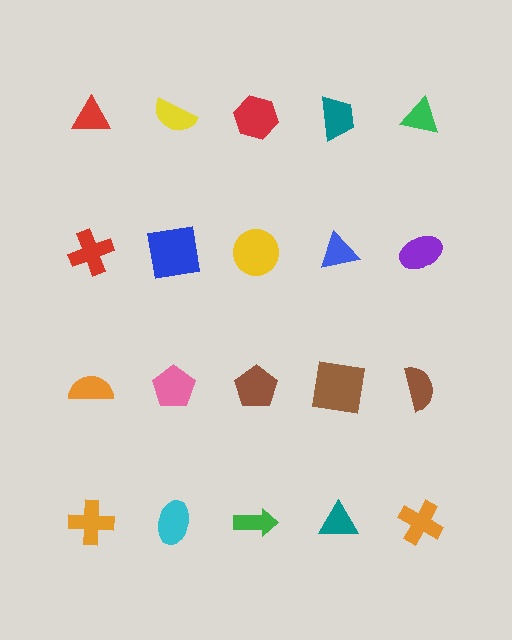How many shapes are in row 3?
5 shapes.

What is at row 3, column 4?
A brown square.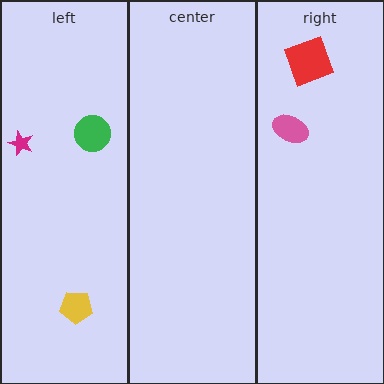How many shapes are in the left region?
3.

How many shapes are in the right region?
2.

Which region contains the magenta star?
The left region.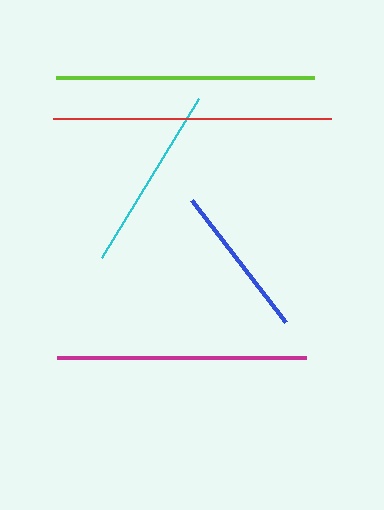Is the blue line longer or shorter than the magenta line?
The magenta line is longer than the blue line.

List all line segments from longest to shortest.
From longest to shortest: red, lime, magenta, cyan, blue.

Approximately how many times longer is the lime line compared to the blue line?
The lime line is approximately 1.7 times the length of the blue line.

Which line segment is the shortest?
The blue line is the shortest at approximately 154 pixels.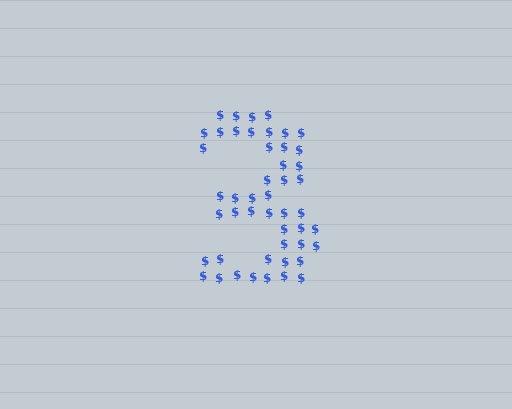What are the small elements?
The small elements are dollar signs.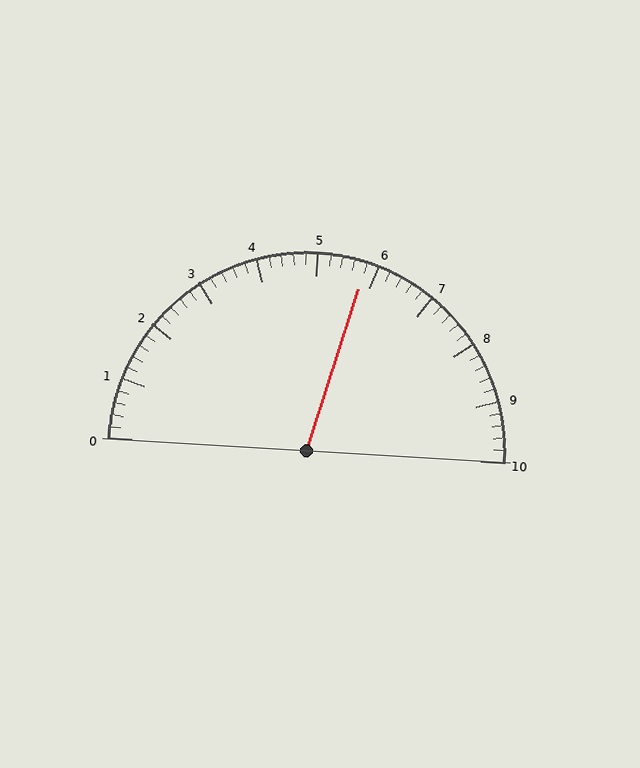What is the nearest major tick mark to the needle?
The nearest major tick mark is 6.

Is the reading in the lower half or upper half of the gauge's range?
The reading is in the upper half of the range (0 to 10).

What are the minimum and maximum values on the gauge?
The gauge ranges from 0 to 10.